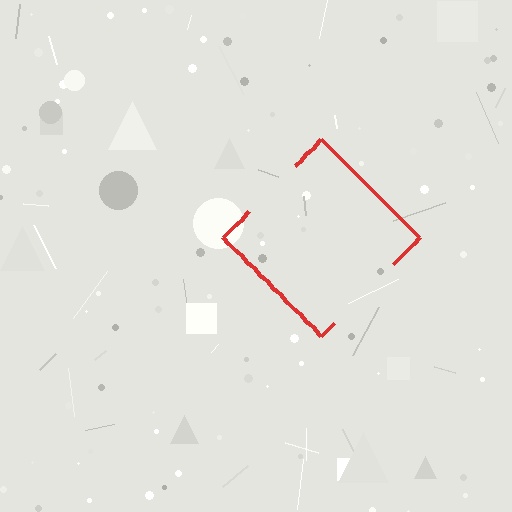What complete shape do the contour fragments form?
The contour fragments form a diamond.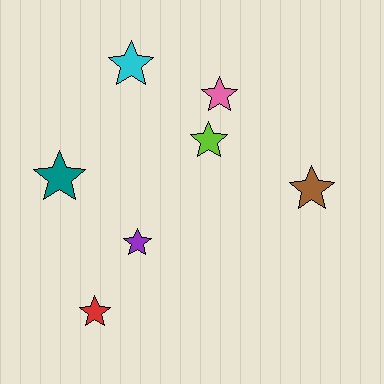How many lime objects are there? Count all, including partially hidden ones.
There is 1 lime object.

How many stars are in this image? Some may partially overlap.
There are 7 stars.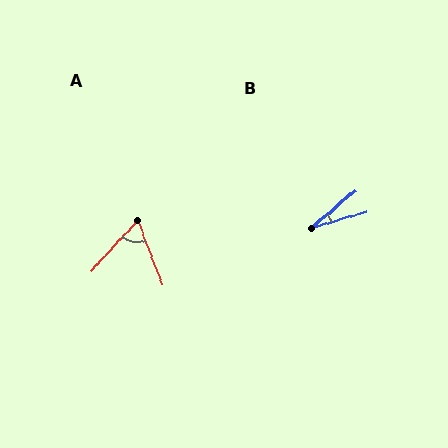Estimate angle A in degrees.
Approximately 64 degrees.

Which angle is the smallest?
B, at approximately 24 degrees.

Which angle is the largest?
A, at approximately 64 degrees.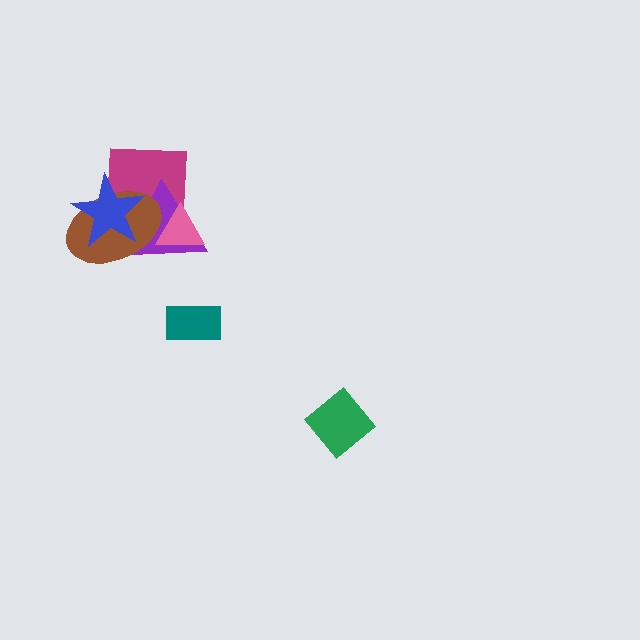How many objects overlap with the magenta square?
4 objects overlap with the magenta square.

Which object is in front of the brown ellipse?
The blue star is in front of the brown ellipse.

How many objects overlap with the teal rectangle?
0 objects overlap with the teal rectangle.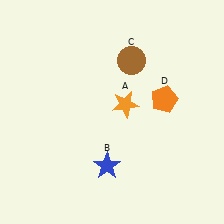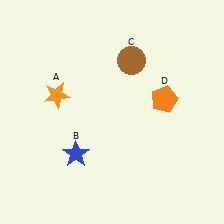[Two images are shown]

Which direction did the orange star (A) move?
The orange star (A) moved left.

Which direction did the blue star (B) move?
The blue star (B) moved left.